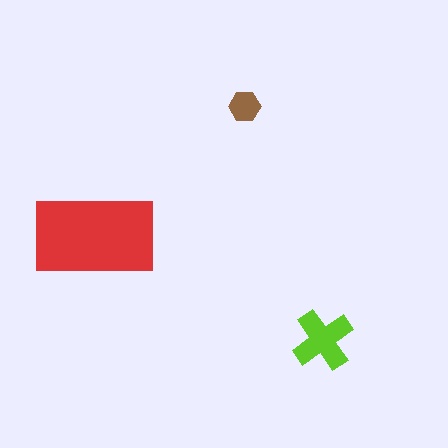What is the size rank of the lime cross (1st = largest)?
2nd.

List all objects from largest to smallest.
The red rectangle, the lime cross, the brown hexagon.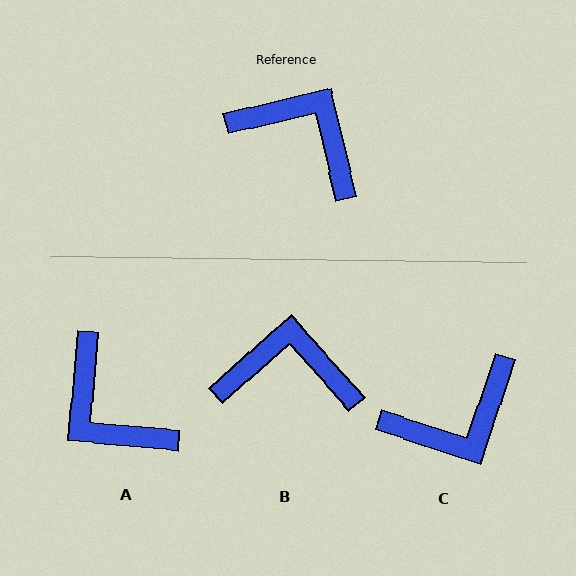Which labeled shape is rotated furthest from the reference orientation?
A, about 162 degrees away.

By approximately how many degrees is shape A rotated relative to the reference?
Approximately 162 degrees counter-clockwise.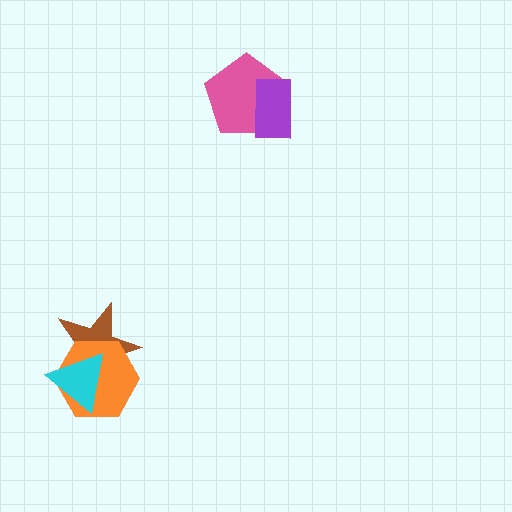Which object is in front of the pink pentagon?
The purple rectangle is in front of the pink pentagon.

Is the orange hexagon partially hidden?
Yes, it is partially covered by another shape.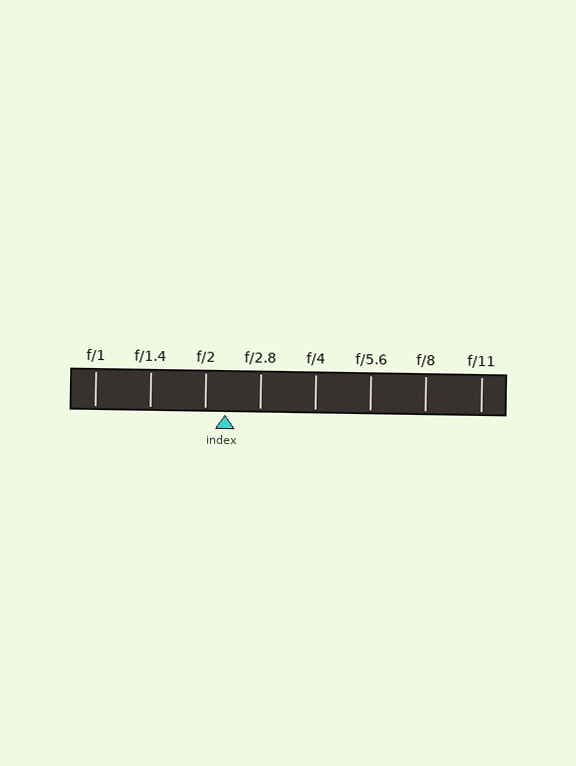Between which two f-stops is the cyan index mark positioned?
The index mark is between f/2 and f/2.8.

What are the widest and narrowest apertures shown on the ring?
The widest aperture shown is f/1 and the narrowest is f/11.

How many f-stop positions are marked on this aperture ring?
There are 8 f-stop positions marked.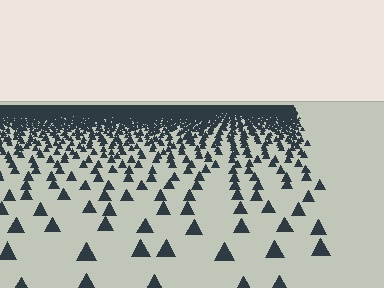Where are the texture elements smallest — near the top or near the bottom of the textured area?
Near the top.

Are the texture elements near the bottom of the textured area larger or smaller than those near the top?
Larger. Near the bottom, elements are closer to the viewer and appear at a bigger on-screen size.